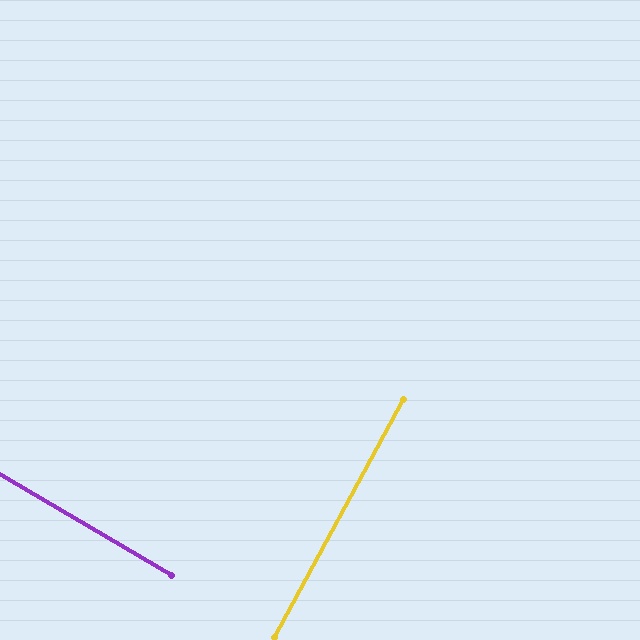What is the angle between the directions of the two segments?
Approximately 88 degrees.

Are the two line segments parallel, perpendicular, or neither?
Perpendicular — they meet at approximately 88°.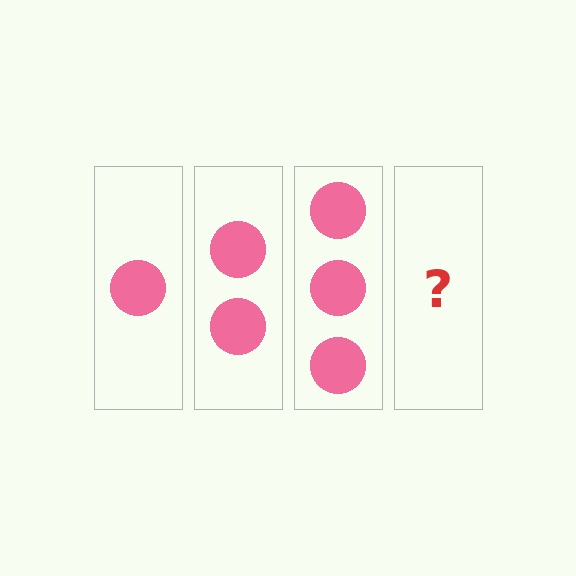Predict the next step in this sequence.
The next step is 4 circles.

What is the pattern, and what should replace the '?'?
The pattern is that each step adds one more circle. The '?' should be 4 circles.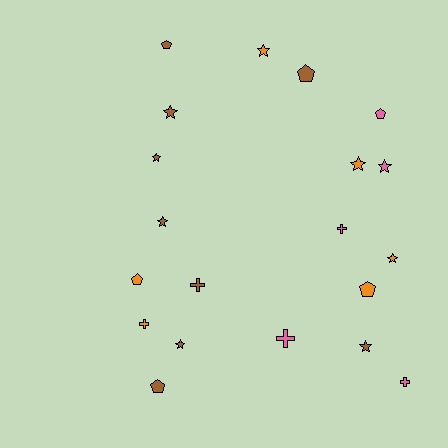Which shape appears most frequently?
Star, with 9 objects.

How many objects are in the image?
There are 20 objects.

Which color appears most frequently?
Brown, with 9 objects.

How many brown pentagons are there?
There are 3 brown pentagons.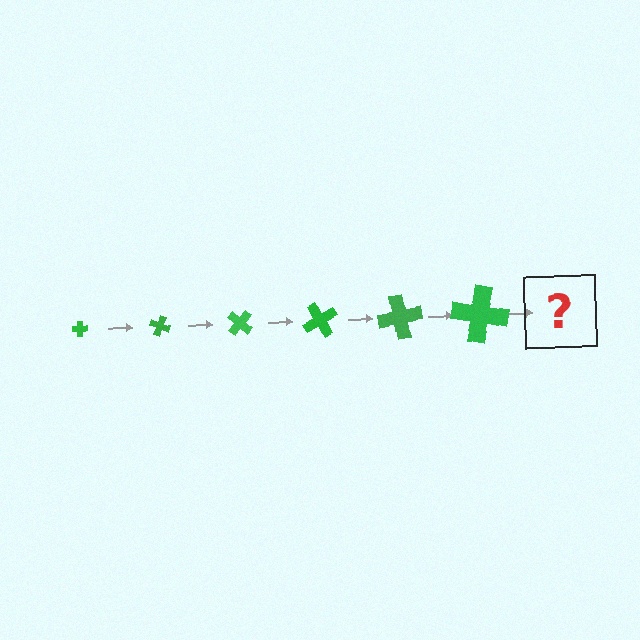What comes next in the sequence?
The next element should be a cross, larger than the previous one and rotated 120 degrees from the start.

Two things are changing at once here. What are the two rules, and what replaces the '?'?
The two rules are that the cross grows larger each step and it rotates 20 degrees each step. The '?' should be a cross, larger than the previous one and rotated 120 degrees from the start.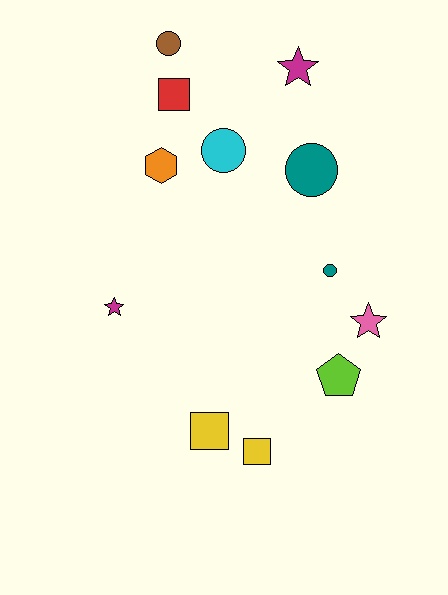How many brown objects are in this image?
There is 1 brown object.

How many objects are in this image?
There are 12 objects.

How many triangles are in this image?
There are no triangles.